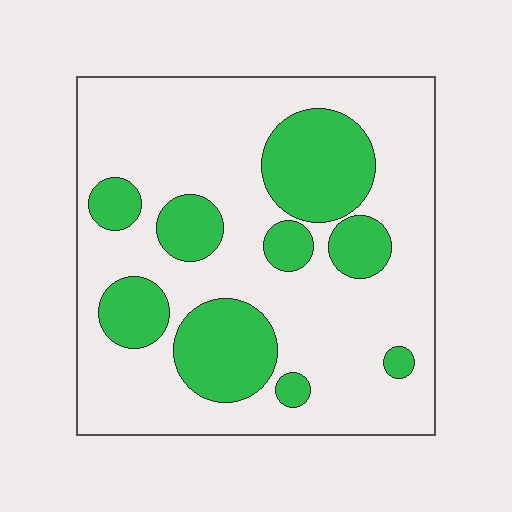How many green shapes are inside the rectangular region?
9.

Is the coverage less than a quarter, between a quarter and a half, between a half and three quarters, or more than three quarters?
Between a quarter and a half.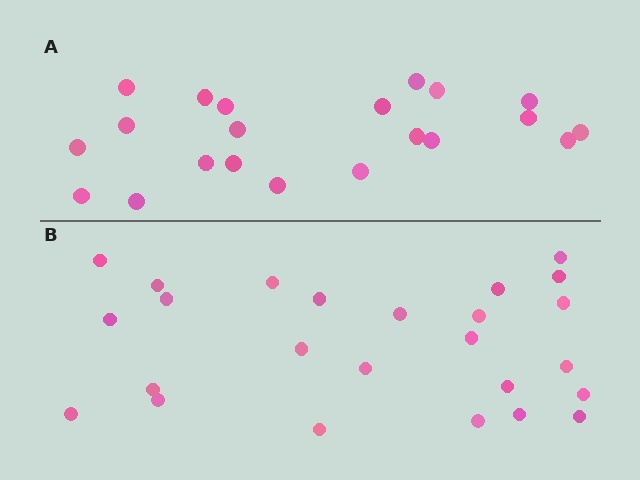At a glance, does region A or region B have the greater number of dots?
Region B (the bottom region) has more dots.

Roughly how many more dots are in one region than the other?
Region B has about 4 more dots than region A.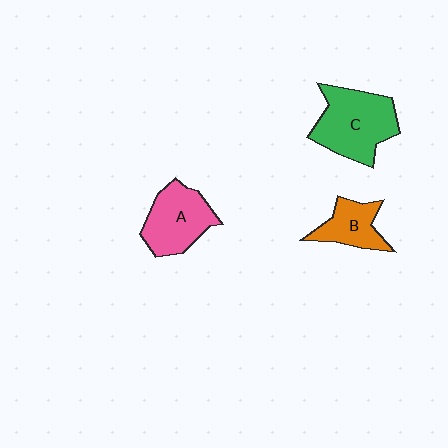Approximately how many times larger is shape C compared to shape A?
Approximately 1.3 times.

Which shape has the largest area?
Shape C (green).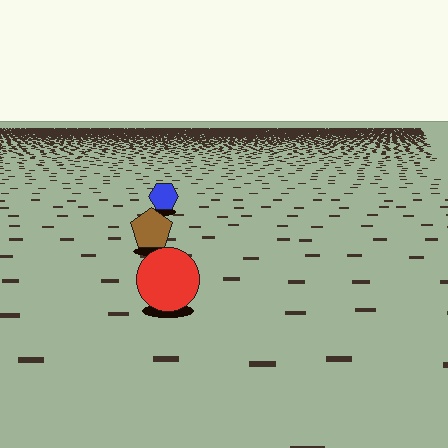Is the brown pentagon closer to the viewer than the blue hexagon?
Yes. The brown pentagon is closer — you can tell from the texture gradient: the ground texture is coarser near it.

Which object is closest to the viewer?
The red circle is closest. The texture marks near it are larger and more spread out.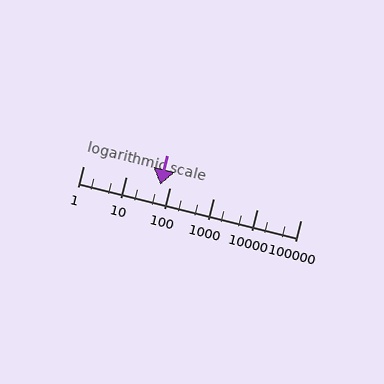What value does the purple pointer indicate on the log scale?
The pointer indicates approximately 61.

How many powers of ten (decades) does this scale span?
The scale spans 5 decades, from 1 to 100000.